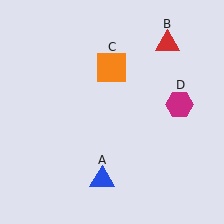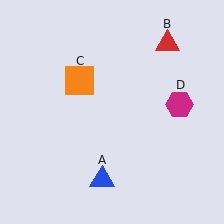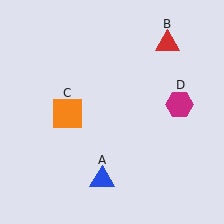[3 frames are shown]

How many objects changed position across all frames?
1 object changed position: orange square (object C).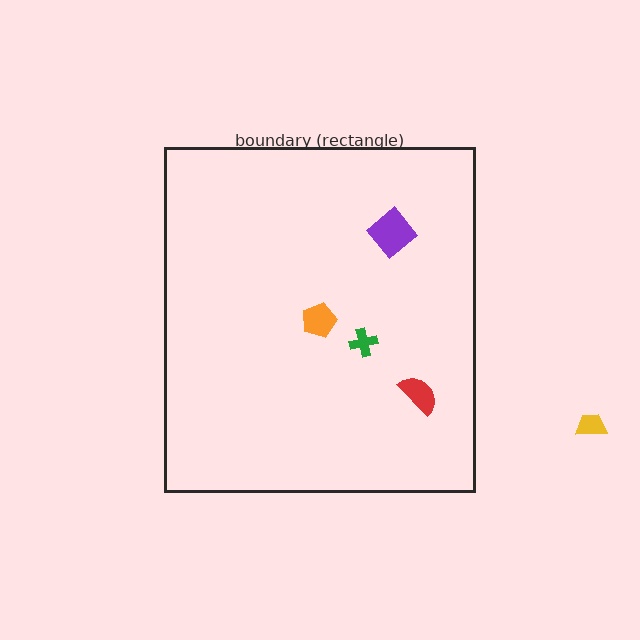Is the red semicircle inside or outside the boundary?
Inside.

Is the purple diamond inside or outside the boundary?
Inside.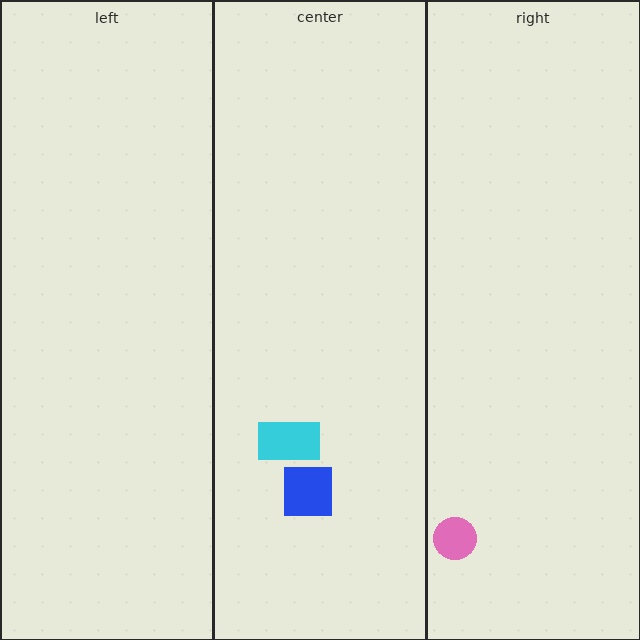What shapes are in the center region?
The cyan rectangle, the blue square.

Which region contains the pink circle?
The right region.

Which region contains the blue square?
The center region.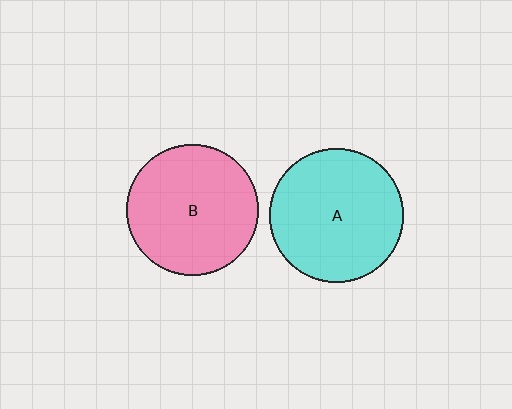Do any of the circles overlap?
No, none of the circles overlap.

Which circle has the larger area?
Circle A (cyan).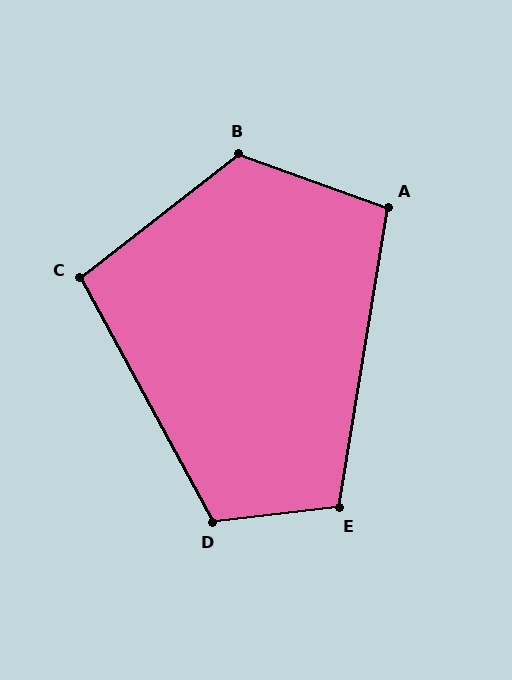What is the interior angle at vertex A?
Approximately 101 degrees (obtuse).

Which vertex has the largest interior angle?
B, at approximately 122 degrees.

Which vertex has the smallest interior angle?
C, at approximately 99 degrees.